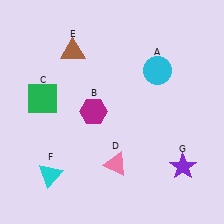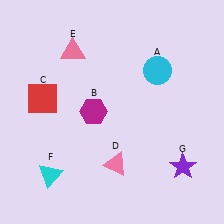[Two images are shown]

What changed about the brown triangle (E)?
In Image 1, E is brown. In Image 2, it changed to pink.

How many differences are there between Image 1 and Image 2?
There are 2 differences between the two images.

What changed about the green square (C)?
In Image 1, C is green. In Image 2, it changed to red.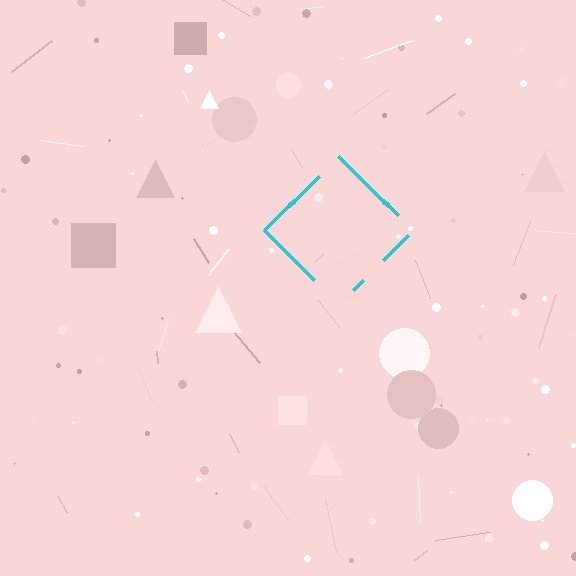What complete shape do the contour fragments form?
The contour fragments form a diamond.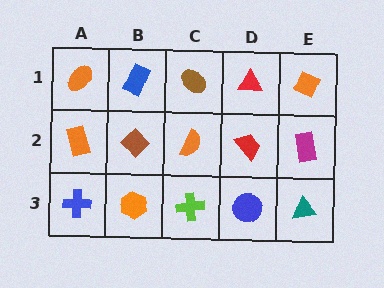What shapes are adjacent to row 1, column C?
An orange semicircle (row 2, column C), a blue rectangle (row 1, column B), a red triangle (row 1, column D).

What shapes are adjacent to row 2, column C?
A brown ellipse (row 1, column C), a lime cross (row 3, column C), a brown diamond (row 2, column B), a red trapezoid (row 2, column D).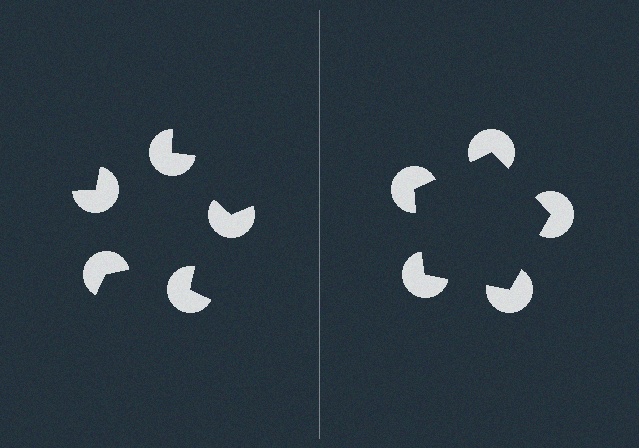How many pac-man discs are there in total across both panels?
10 — 5 on each side.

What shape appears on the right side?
An illusory pentagon.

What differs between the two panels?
The pac-man discs are positioned identically on both sides; only the wedge orientations differ. On the right they align to a pentagon; on the left they are misaligned.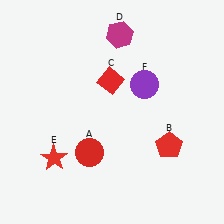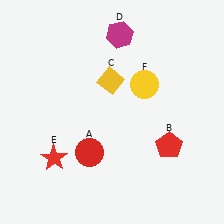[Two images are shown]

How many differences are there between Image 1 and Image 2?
There are 2 differences between the two images.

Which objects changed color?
C changed from red to yellow. F changed from purple to yellow.